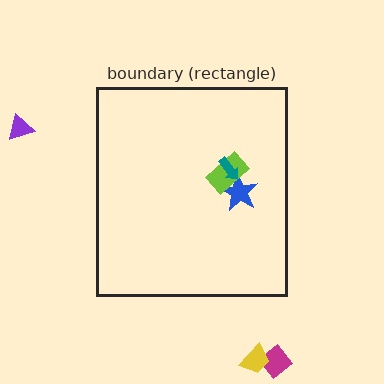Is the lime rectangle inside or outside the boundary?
Inside.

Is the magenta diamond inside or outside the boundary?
Outside.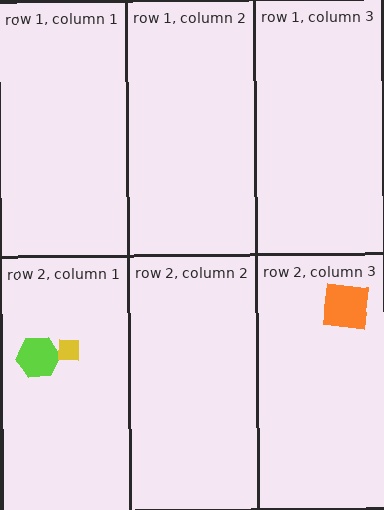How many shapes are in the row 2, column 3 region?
1.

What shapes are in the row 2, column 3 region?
The orange square.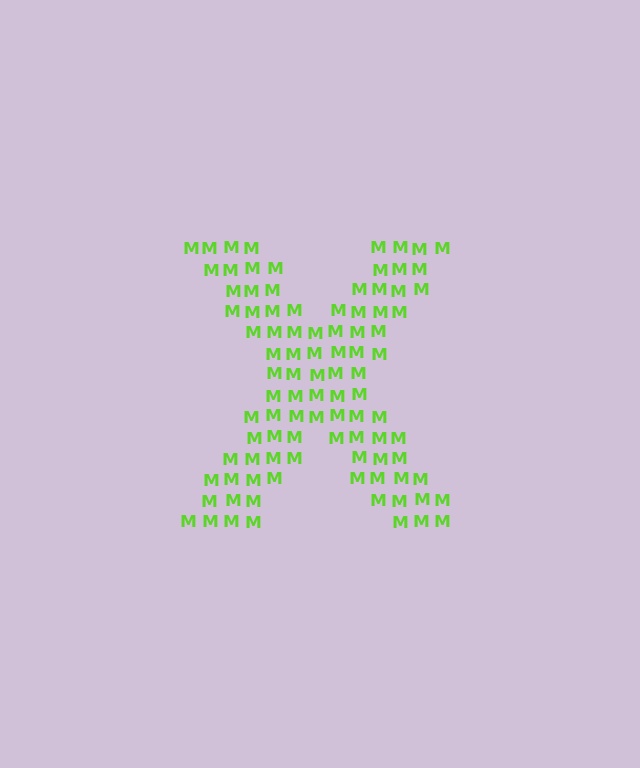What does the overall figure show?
The overall figure shows the letter X.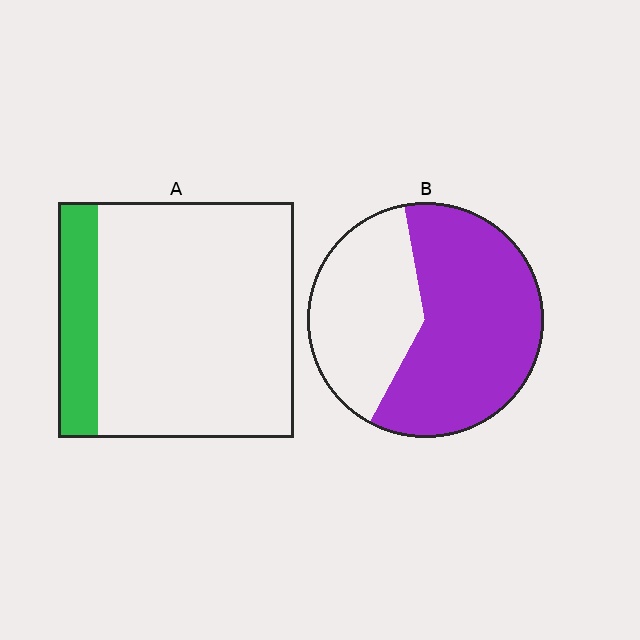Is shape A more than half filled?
No.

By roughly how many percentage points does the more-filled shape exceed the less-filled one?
By roughly 45 percentage points (B over A).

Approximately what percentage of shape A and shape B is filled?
A is approximately 15% and B is approximately 60%.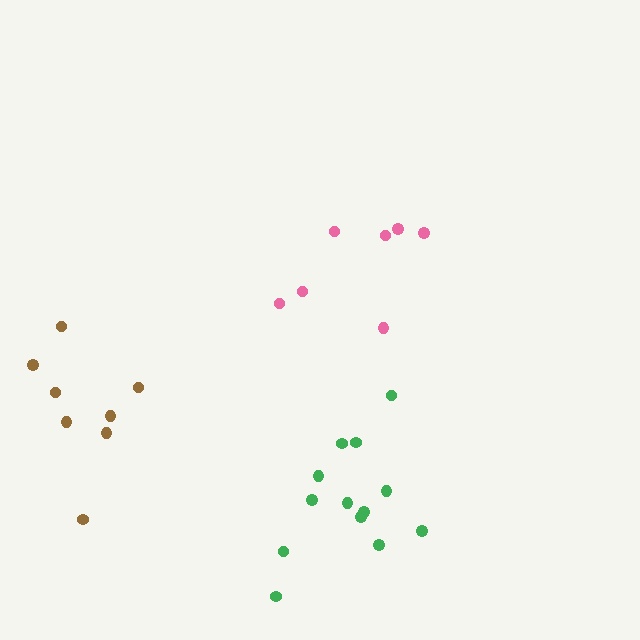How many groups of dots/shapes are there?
There are 3 groups.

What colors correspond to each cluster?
The clusters are colored: green, pink, brown.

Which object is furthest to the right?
The pink cluster is rightmost.